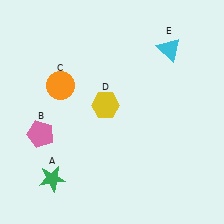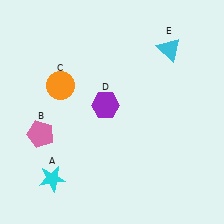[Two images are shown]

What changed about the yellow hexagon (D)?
In Image 1, D is yellow. In Image 2, it changed to purple.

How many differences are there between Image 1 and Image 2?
There are 2 differences between the two images.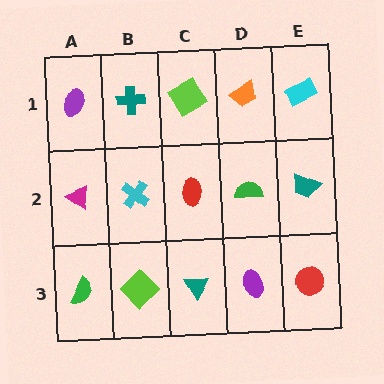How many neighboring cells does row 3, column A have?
2.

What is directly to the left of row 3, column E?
A purple ellipse.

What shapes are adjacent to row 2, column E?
A cyan rectangle (row 1, column E), a red circle (row 3, column E), a green semicircle (row 2, column D).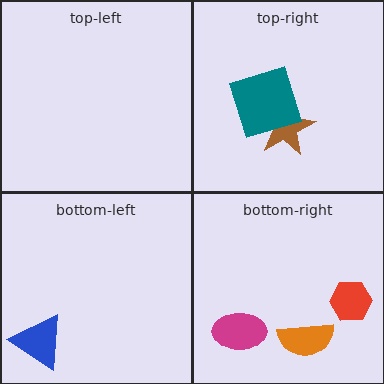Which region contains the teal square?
The top-right region.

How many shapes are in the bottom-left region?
1.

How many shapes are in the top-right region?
2.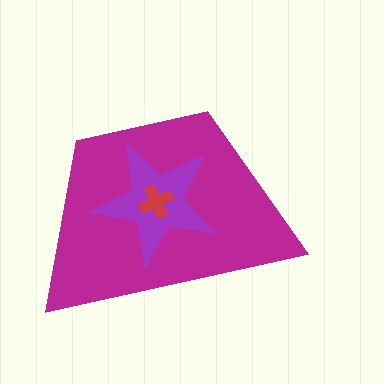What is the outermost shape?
The magenta trapezoid.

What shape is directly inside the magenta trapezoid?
The purple star.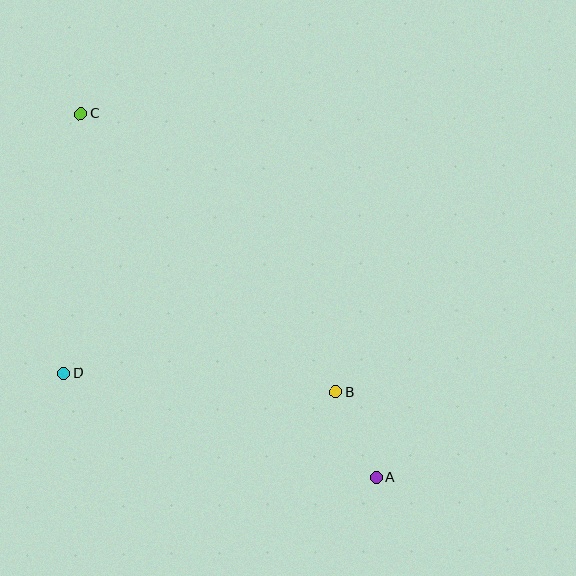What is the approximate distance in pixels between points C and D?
The distance between C and D is approximately 260 pixels.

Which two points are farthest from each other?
Points A and C are farthest from each other.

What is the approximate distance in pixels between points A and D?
The distance between A and D is approximately 330 pixels.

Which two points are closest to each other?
Points A and B are closest to each other.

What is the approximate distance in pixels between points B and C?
The distance between B and C is approximately 378 pixels.